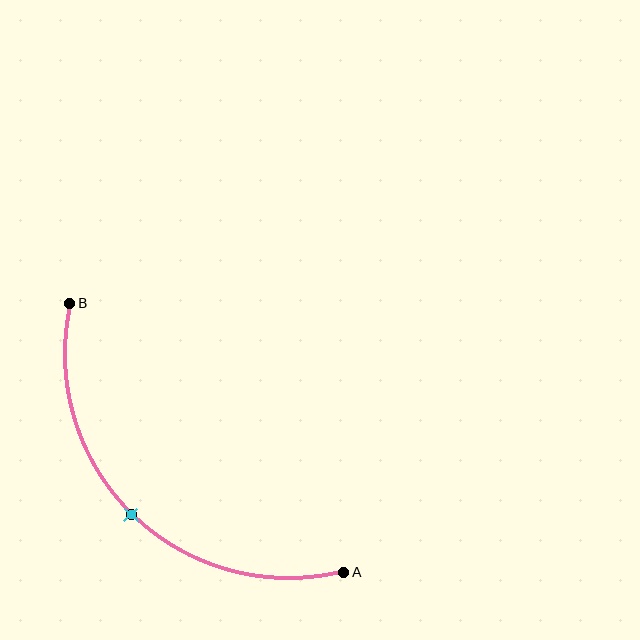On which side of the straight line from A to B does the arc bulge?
The arc bulges below and to the left of the straight line connecting A and B.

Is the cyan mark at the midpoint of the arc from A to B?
Yes. The cyan mark lies on the arc at equal arc-length from both A and B — it is the arc midpoint.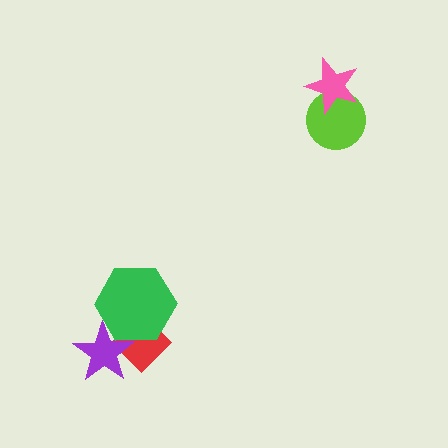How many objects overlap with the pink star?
1 object overlaps with the pink star.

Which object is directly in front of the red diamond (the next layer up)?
The green hexagon is directly in front of the red diamond.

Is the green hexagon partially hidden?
Yes, it is partially covered by another shape.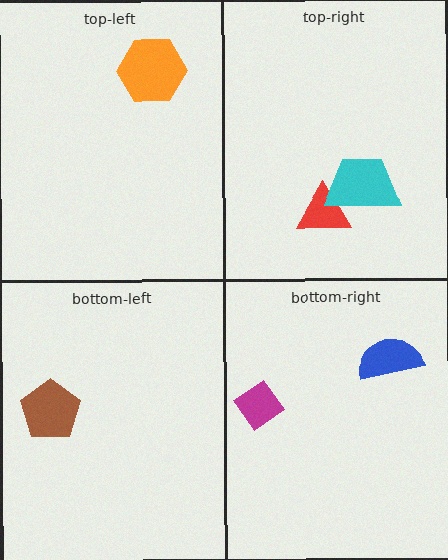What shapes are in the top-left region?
The orange hexagon.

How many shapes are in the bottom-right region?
2.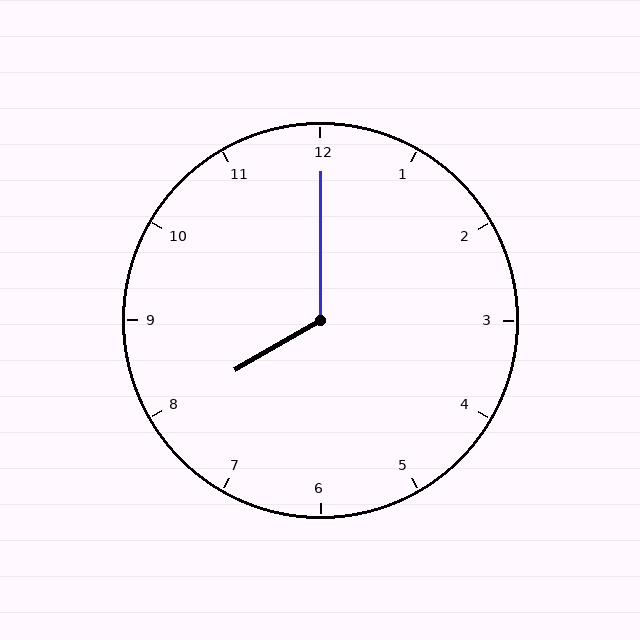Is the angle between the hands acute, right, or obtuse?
It is obtuse.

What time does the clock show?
8:00.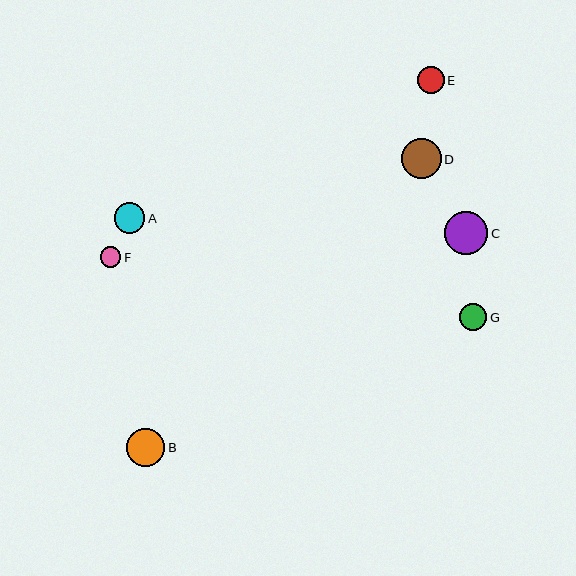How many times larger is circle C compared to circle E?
Circle C is approximately 1.6 times the size of circle E.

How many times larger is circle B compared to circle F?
Circle B is approximately 1.9 times the size of circle F.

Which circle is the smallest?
Circle F is the smallest with a size of approximately 21 pixels.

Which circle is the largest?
Circle C is the largest with a size of approximately 43 pixels.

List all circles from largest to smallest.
From largest to smallest: C, D, B, A, G, E, F.